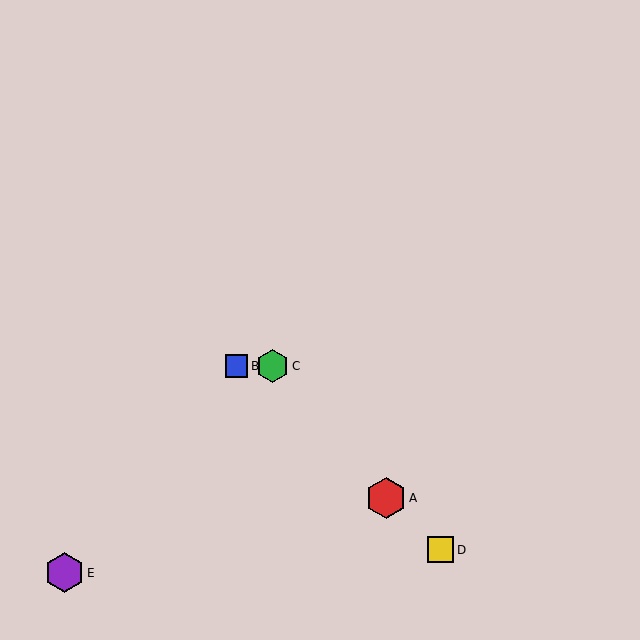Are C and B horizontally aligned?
Yes, both are at y≈366.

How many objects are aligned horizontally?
2 objects (B, C) are aligned horizontally.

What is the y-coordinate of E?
Object E is at y≈573.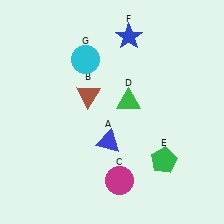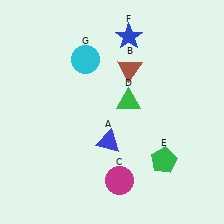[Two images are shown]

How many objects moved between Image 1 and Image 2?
1 object moved between the two images.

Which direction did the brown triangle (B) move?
The brown triangle (B) moved right.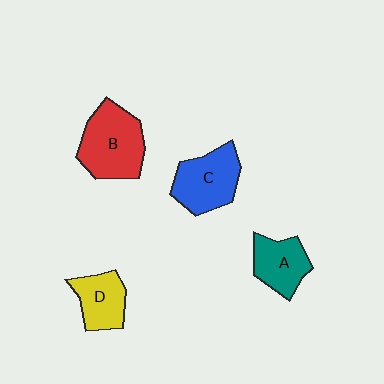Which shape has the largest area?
Shape B (red).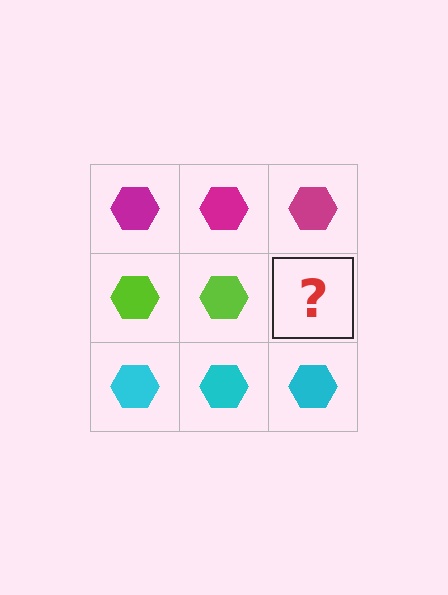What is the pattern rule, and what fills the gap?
The rule is that each row has a consistent color. The gap should be filled with a lime hexagon.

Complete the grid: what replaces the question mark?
The question mark should be replaced with a lime hexagon.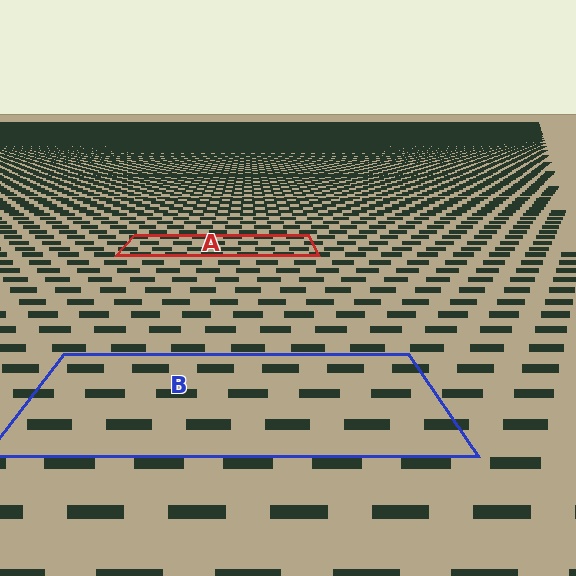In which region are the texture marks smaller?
The texture marks are smaller in region A, because it is farther away.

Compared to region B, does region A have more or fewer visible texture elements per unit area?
Region A has more texture elements per unit area — they are packed more densely because it is farther away.